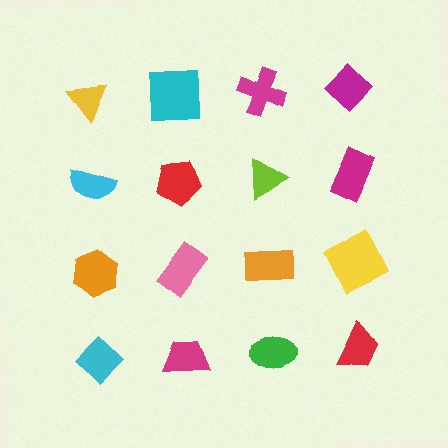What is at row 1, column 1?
A yellow triangle.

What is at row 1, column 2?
A cyan square.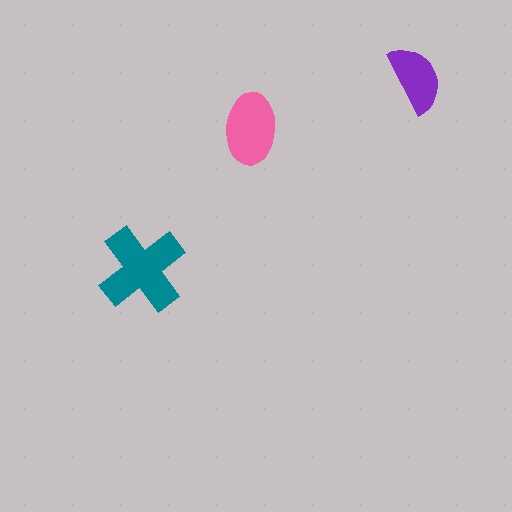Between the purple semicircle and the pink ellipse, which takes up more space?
The pink ellipse.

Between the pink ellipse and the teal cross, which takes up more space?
The teal cross.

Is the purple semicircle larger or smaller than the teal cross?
Smaller.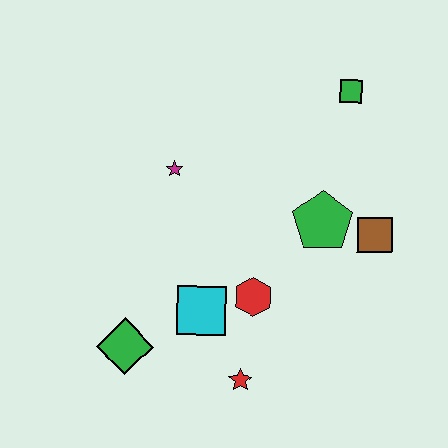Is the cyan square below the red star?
No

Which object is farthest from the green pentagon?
The green diamond is farthest from the green pentagon.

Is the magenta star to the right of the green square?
No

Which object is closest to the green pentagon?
The brown square is closest to the green pentagon.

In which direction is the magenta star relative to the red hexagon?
The magenta star is above the red hexagon.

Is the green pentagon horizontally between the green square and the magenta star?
Yes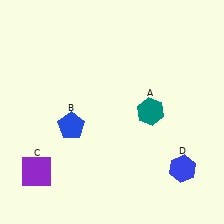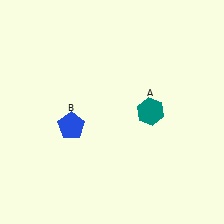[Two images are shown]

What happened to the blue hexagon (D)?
The blue hexagon (D) was removed in Image 2. It was in the bottom-right area of Image 1.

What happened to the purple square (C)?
The purple square (C) was removed in Image 2. It was in the bottom-left area of Image 1.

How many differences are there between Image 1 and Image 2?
There are 2 differences between the two images.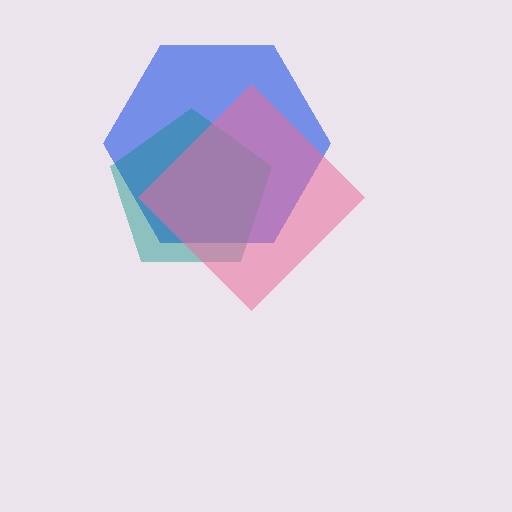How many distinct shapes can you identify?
There are 3 distinct shapes: a blue hexagon, a teal pentagon, a pink diamond.